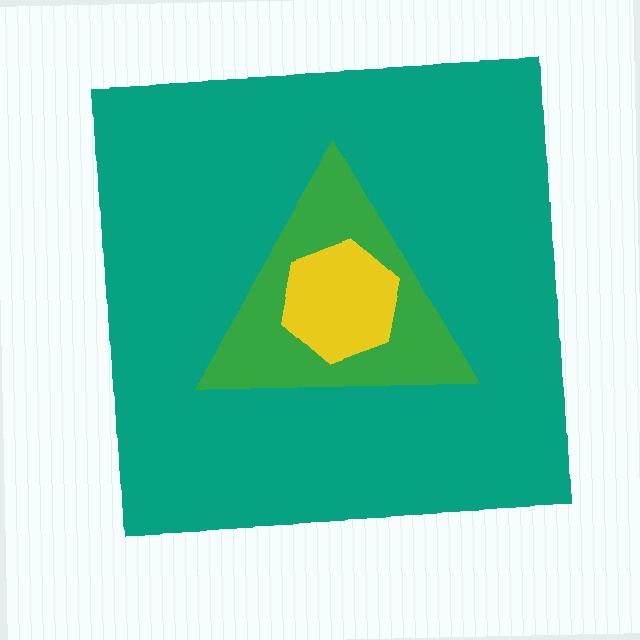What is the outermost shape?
The teal square.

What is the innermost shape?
The yellow hexagon.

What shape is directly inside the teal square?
The green triangle.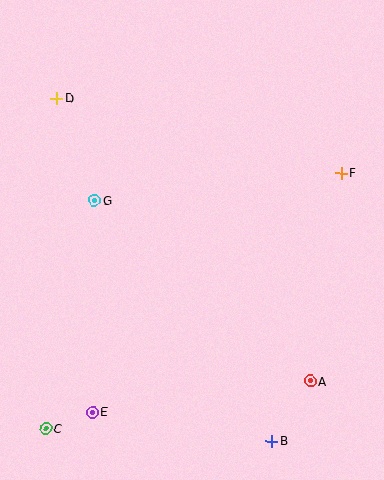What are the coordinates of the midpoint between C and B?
The midpoint between C and B is at (159, 435).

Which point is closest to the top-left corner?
Point D is closest to the top-left corner.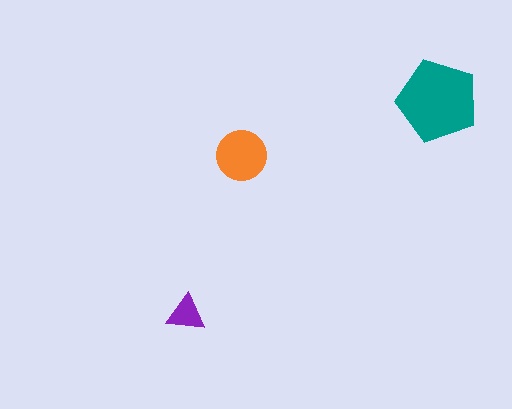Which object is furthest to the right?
The teal pentagon is rightmost.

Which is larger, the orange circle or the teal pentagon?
The teal pentagon.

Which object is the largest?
The teal pentagon.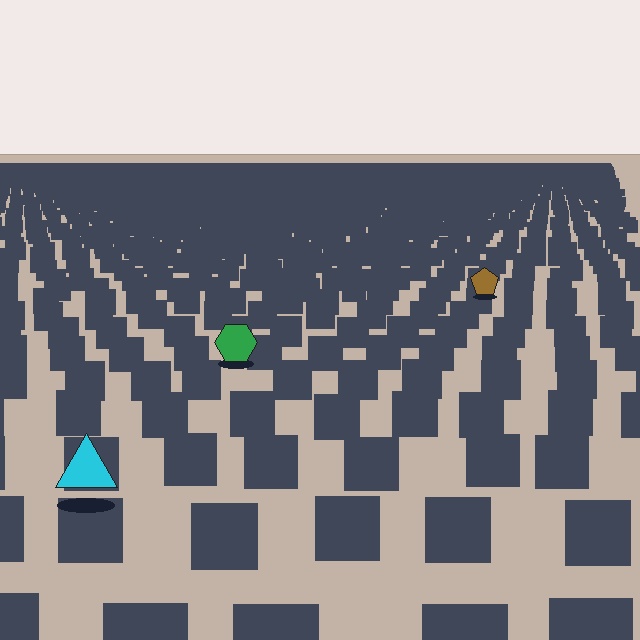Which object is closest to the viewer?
The cyan triangle is closest. The texture marks near it are larger and more spread out.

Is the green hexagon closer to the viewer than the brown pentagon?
Yes. The green hexagon is closer — you can tell from the texture gradient: the ground texture is coarser near it.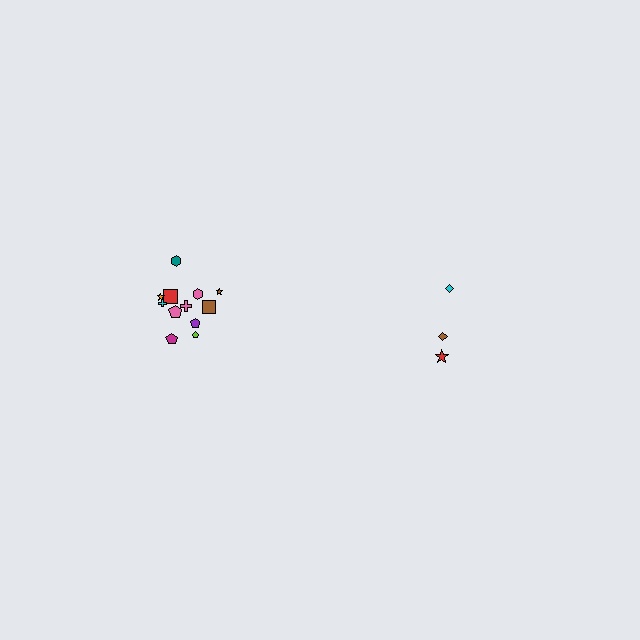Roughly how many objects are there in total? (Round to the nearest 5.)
Roughly 15 objects in total.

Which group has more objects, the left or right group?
The left group.